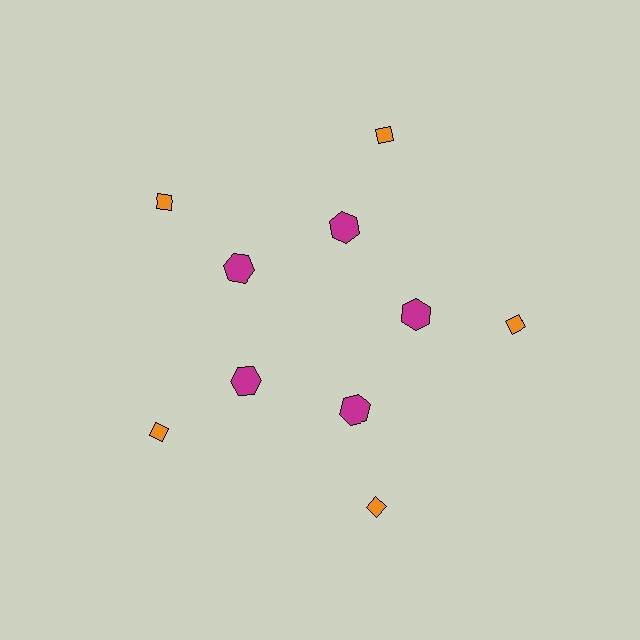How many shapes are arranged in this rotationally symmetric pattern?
There are 10 shapes, arranged in 5 groups of 2.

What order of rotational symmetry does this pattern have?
This pattern has 5-fold rotational symmetry.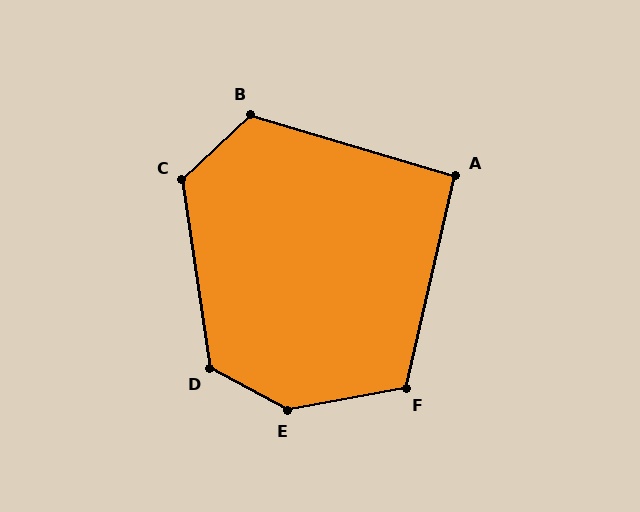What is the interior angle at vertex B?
Approximately 120 degrees (obtuse).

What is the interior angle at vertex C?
Approximately 125 degrees (obtuse).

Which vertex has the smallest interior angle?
A, at approximately 93 degrees.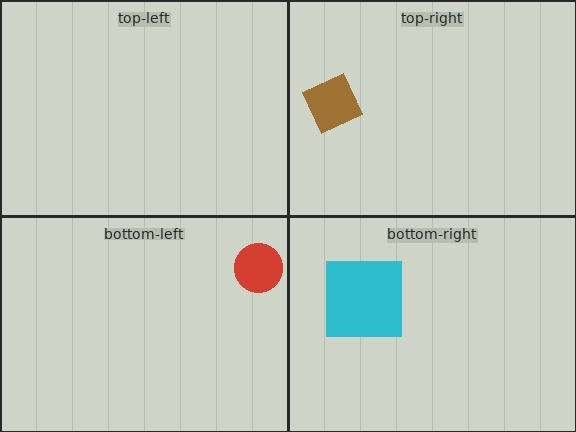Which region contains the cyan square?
The bottom-right region.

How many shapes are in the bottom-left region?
1.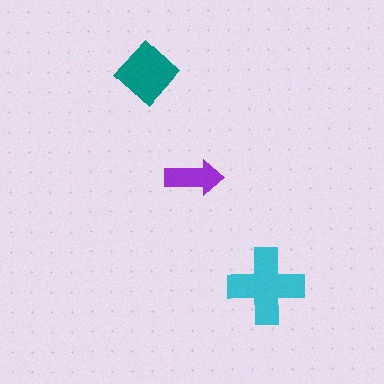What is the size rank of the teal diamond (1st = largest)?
2nd.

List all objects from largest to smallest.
The cyan cross, the teal diamond, the purple arrow.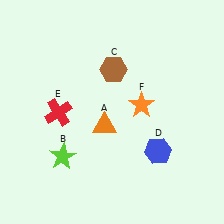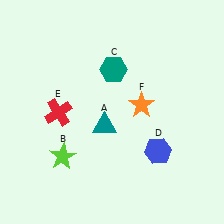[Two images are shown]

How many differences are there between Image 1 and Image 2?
There are 2 differences between the two images.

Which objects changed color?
A changed from orange to teal. C changed from brown to teal.